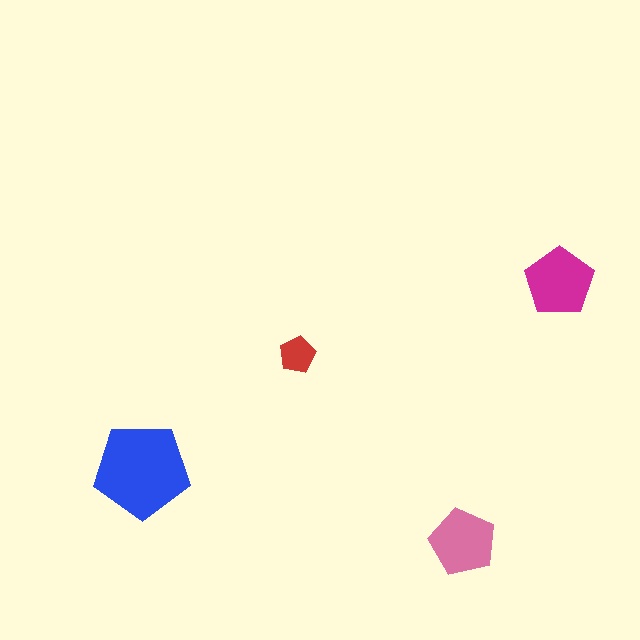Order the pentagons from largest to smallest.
the blue one, the magenta one, the pink one, the red one.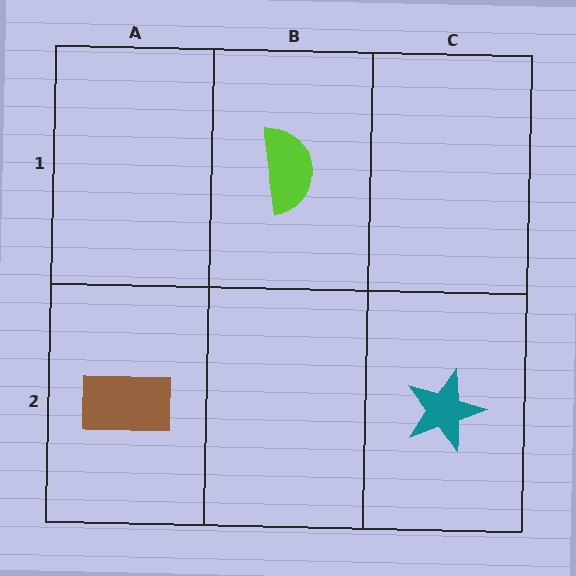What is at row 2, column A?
A brown rectangle.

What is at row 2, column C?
A teal star.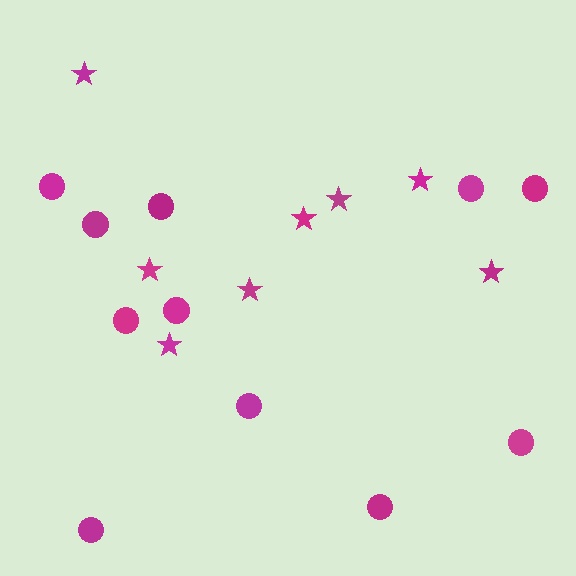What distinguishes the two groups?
There are 2 groups: one group of stars (8) and one group of circles (11).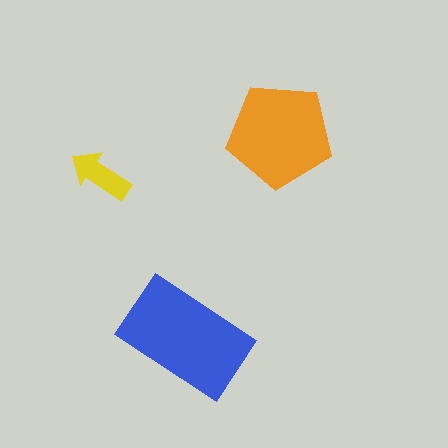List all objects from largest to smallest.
The blue rectangle, the orange pentagon, the yellow arrow.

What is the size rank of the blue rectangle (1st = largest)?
1st.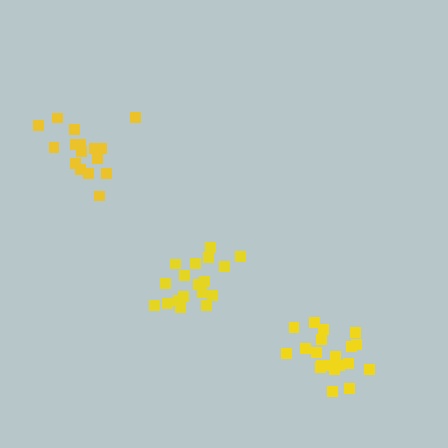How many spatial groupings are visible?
There are 3 spatial groupings.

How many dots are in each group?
Group 1: 20 dots, Group 2: 16 dots, Group 3: 19 dots (55 total).